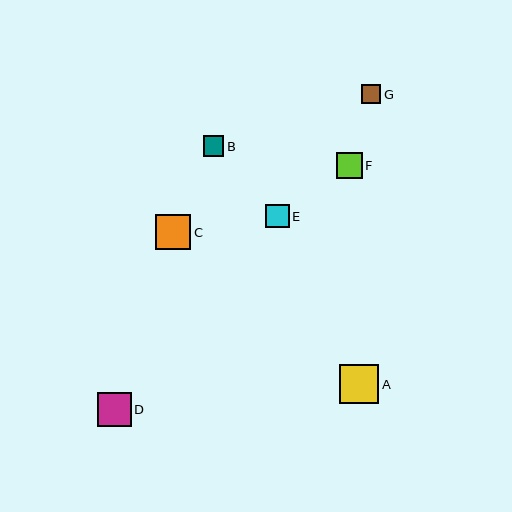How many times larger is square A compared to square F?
Square A is approximately 1.6 times the size of square F.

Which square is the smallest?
Square G is the smallest with a size of approximately 19 pixels.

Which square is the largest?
Square A is the largest with a size of approximately 40 pixels.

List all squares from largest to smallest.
From largest to smallest: A, C, D, F, E, B, G.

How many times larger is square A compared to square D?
Square A is approximately 1.2 times the size of square D.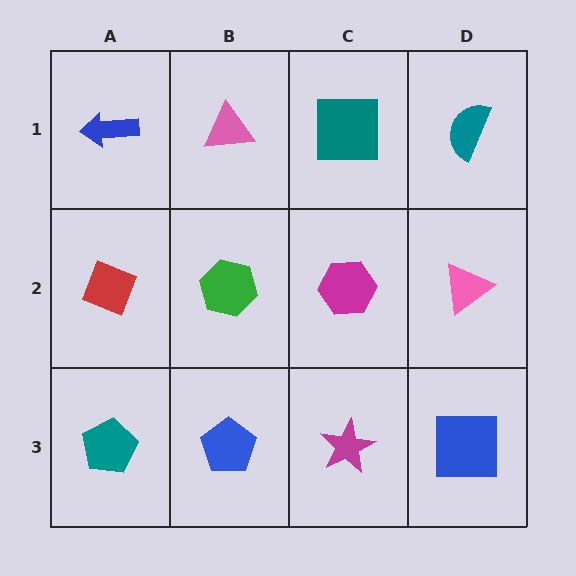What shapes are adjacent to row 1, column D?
A pink triangle (row 2, column D), a teal square (row 1, column C).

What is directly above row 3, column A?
A red diamond.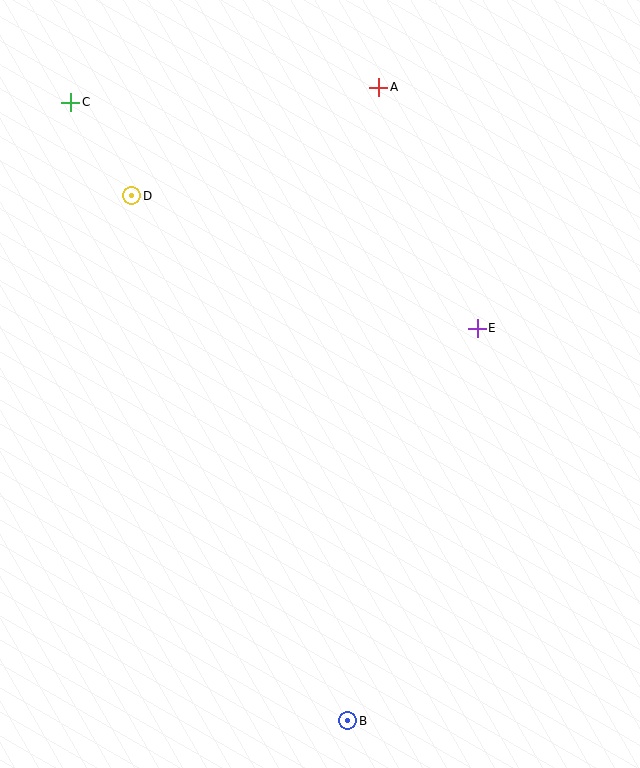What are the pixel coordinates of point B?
Point B is at (348, 721).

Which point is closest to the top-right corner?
Point A is closest to the top-right corner.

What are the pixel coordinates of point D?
Point D is at (132, 196).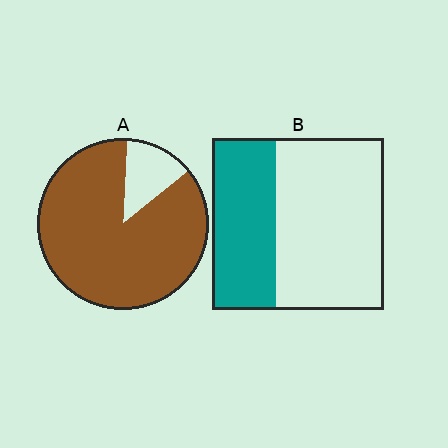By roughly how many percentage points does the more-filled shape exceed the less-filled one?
By roughly 50 percentage points (A over B).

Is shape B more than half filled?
No.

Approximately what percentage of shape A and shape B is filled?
A is approximately 85% and B is approximately 35%.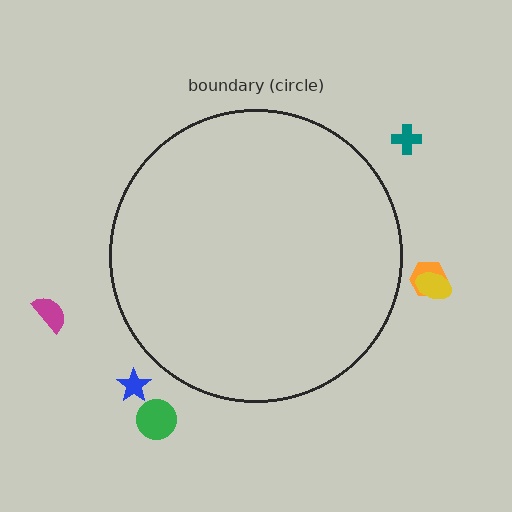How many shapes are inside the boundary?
0 inside, 6 outside.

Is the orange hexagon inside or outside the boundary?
Outside.